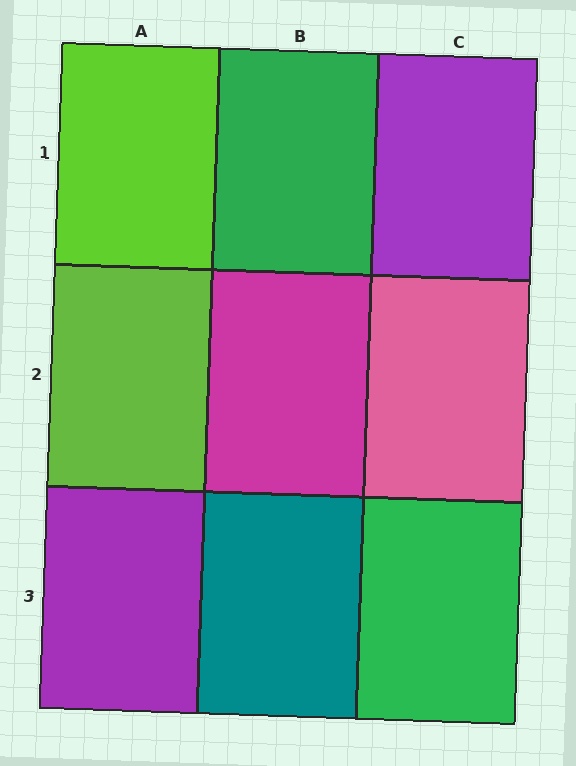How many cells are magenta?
1 cell is magenta.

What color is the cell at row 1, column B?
Green.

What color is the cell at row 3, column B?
Teal.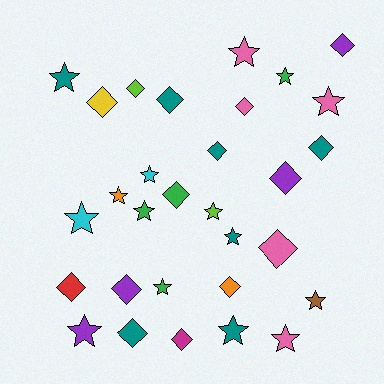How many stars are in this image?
There are 15 stars.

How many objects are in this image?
There are 30 objects.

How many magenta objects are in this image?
There is 1 magenta object.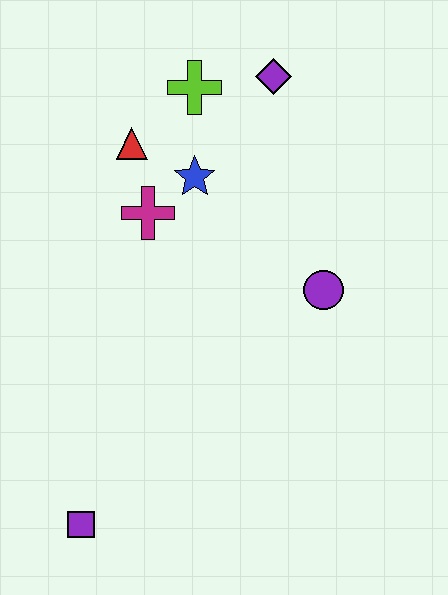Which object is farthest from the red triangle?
The purple square is farthest from the red triangle.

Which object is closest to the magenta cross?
The blue star is closest to the magenta cross.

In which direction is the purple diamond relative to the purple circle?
The purple diamond is above the purple circle.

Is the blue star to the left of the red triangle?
No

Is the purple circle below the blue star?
Yes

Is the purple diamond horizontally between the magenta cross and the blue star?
No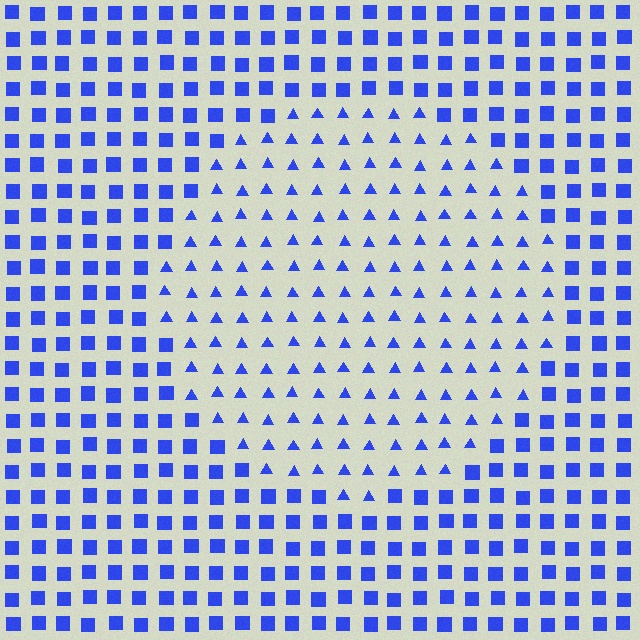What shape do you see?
I see a circle.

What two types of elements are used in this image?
The image uses triangles inside the circle region and squares outside it.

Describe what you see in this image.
The image is filled with small blue elements arranged in a uniform grid. A circle-shaped region contains triangles, while the surrounding area contains squares. The boundary is defined purely by the change in element shape.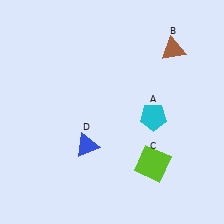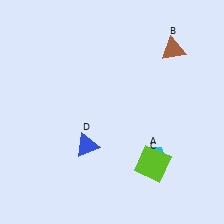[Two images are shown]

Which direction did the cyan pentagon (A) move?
The cyan pentagon (A) moved down.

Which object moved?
The cyan pentagon (A) moved down.